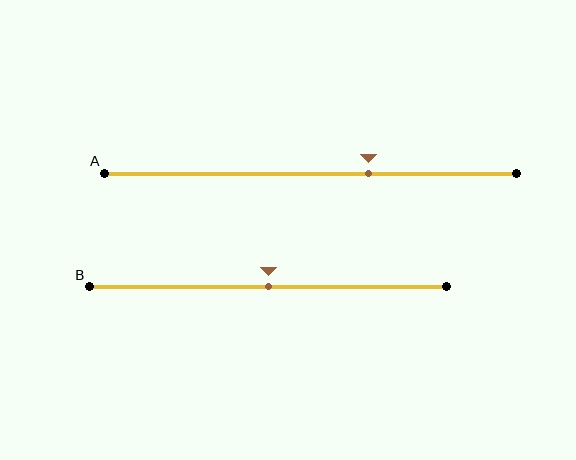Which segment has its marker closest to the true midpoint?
Segment B has its marker closest to the true midpoint.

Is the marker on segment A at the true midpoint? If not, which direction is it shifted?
No, the marker on segment A is shifted to the right by about 14% of the segment length.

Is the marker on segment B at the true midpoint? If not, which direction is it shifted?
Yes, the marker on segment B is at the true midpoint.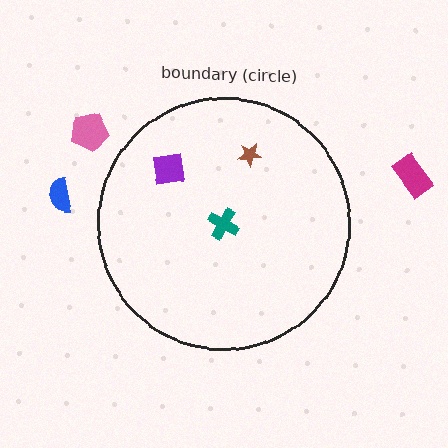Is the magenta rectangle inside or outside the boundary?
Outside.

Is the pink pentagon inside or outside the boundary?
Outside.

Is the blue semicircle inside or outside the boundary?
Outside.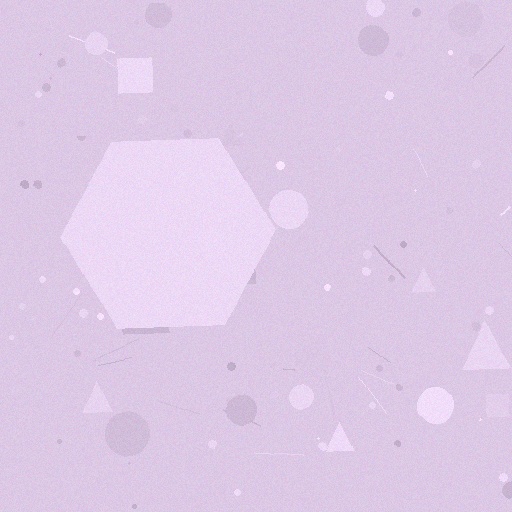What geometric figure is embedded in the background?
A hexagon is embedded in the background.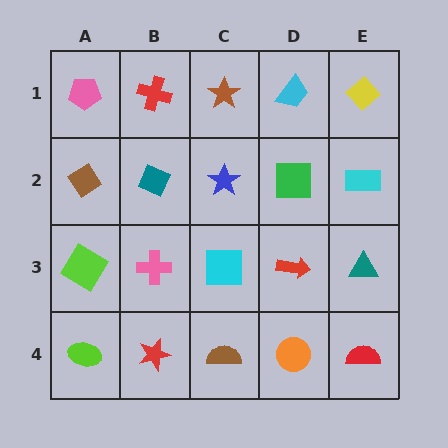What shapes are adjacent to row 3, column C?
A blue star (row 2, column C), a brown semicircle (row 4, column C), a pink cross (row 3, column B), a red arrow (row 3, column D).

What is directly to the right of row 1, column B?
A brown star.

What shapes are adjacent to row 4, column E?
A teal triangle (row 3, column E), an orange circle (row 4, column D).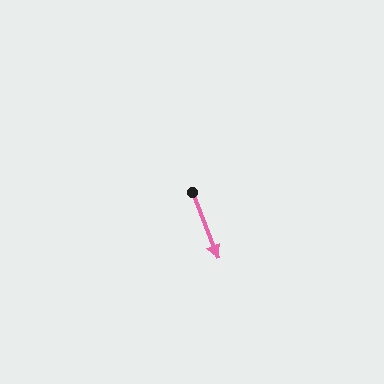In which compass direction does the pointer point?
South.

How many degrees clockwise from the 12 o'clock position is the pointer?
Approximately 159 degrees.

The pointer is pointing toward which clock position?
Roughly 5 o'clock.